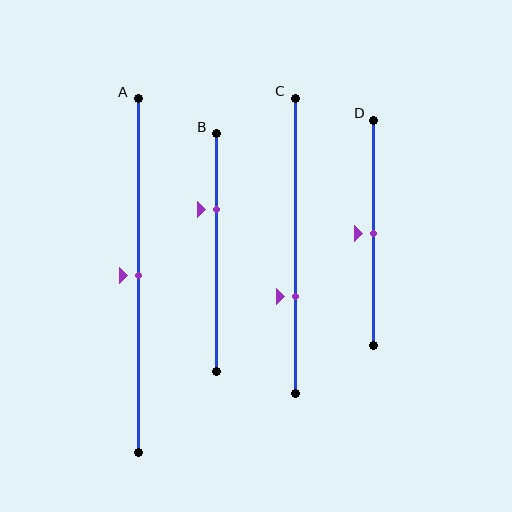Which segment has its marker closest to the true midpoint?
Segment A has its marker closest to the true midpoint.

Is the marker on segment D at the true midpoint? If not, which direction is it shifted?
Yes, the marker on segment D is at the true midpoint.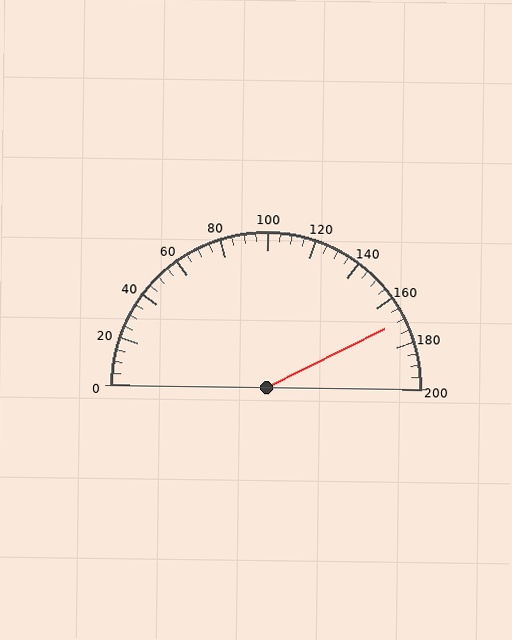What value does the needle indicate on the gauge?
The needle indicates approximately 170.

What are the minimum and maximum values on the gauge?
The gauge ranges from 0 to 200.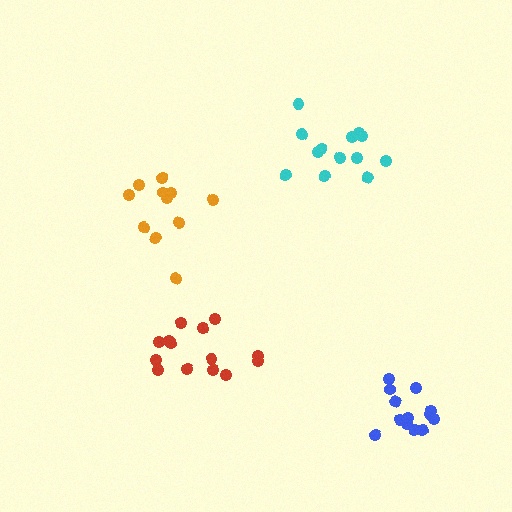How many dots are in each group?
Group 1: 14 dots, Group 2: 13 dots, Group 3: 13 dots, Group 4: 11 dots (51 total).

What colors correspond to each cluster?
The clusters are colored: red, cyan, blue, orange.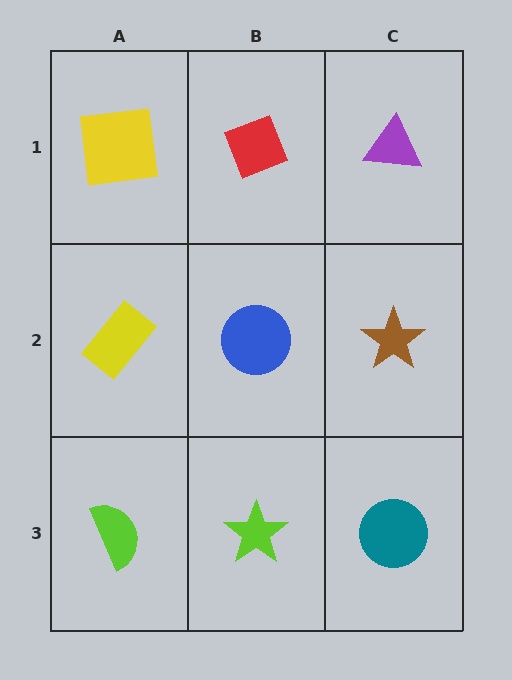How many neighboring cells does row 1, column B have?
3.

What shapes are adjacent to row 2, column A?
A yellow square (row 1, column A), a lime semicircle (row 3, column A), a blue circle (row 2, column B).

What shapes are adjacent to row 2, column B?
A red diamond (row 1, column B), a lime star (row 3, column B), a yellow rectangle (row 2, column A), a brown star (row 2, column C).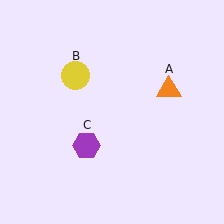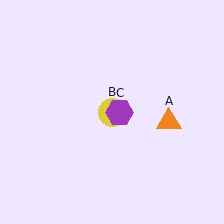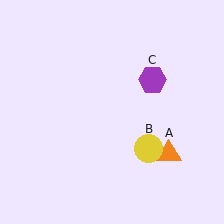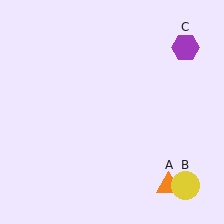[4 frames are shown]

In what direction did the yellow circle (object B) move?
The yellow circle (object B) moved down and to the right.